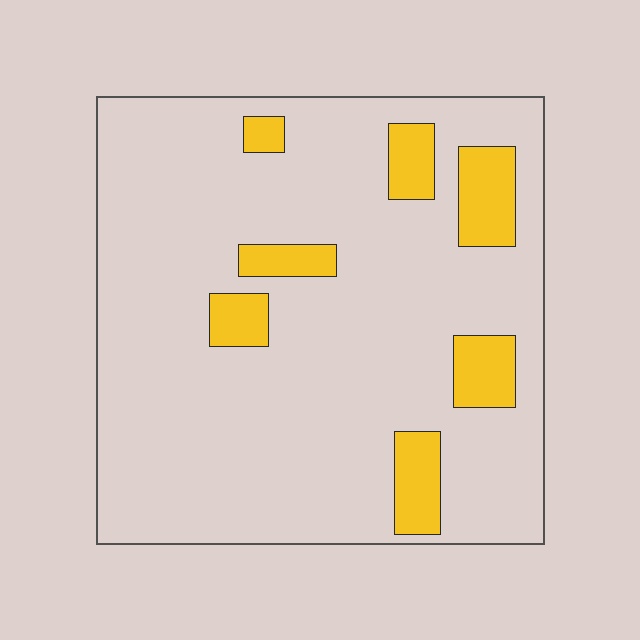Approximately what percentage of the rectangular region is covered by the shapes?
Approximately 15%.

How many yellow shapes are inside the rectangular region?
7.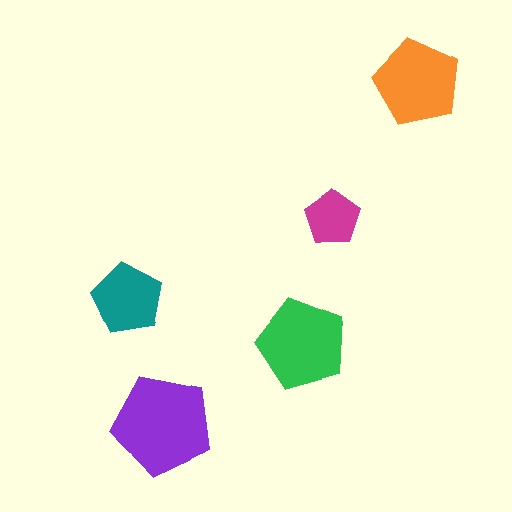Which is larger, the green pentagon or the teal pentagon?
The green one.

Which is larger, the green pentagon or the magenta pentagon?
The green one.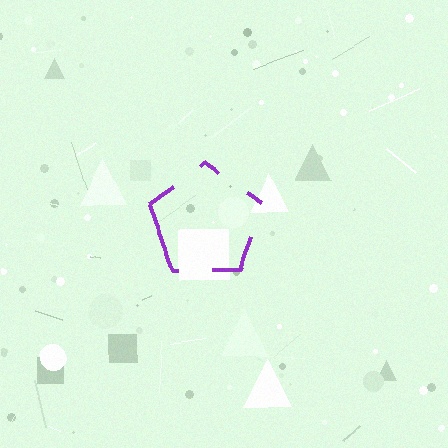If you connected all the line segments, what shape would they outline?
They would outline a pentagon.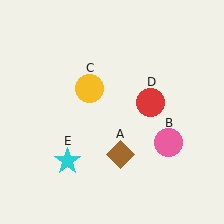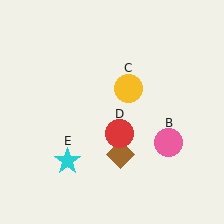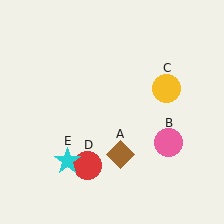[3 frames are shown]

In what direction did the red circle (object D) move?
The red circle (object D) moved down and to the left.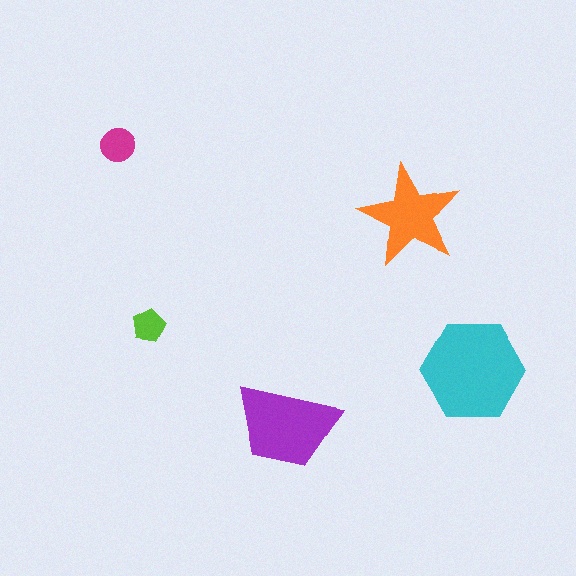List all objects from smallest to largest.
The lime pentagon, the magenta circle, the orange star, the purple trapezoid, the cyan hexagon.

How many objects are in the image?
There are 5 objects in the image.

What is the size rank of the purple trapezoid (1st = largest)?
2nd.